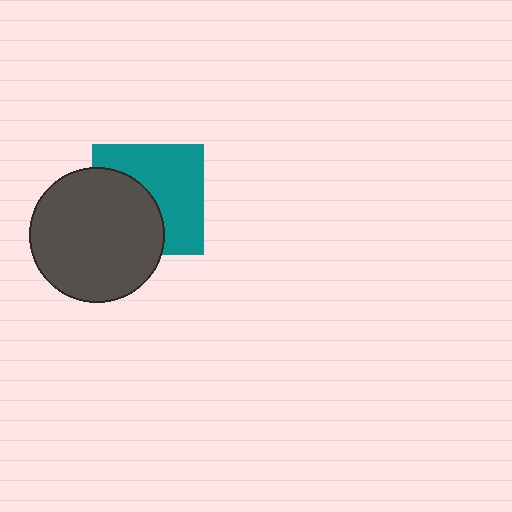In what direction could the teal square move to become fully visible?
The teal square could move toward the upper-right. That would shift it out from behind the dark gray circle entirely.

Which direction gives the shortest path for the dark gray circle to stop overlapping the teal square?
Moving toward the lower-left gives the shortest separation.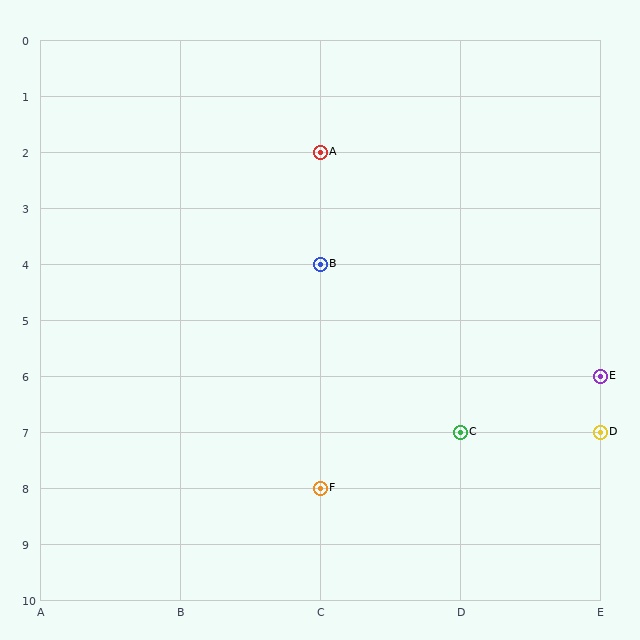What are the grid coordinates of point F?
Point F is at grid coordinates (C, 8).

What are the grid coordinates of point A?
Point A is at grid coordinates (C, 2).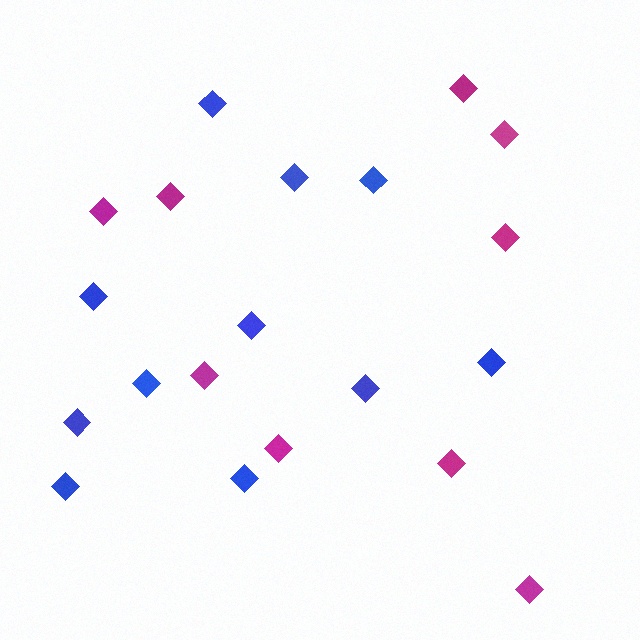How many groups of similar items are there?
There are 2 groups: one group of blue diamonds (11) and one group of magenta diamonds (9).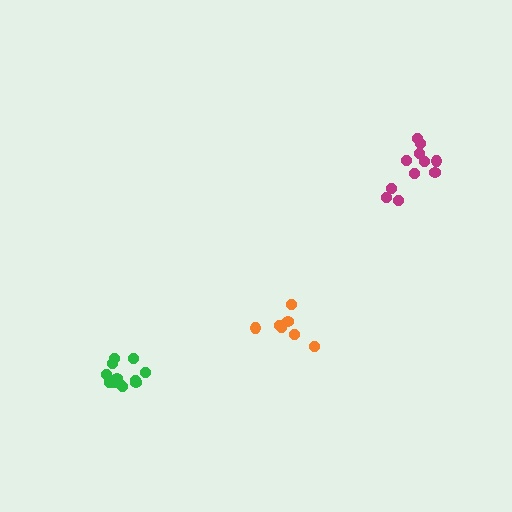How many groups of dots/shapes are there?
There are 3 groups.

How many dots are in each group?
Group 1: 11 dots, Group 2: 7 dots, Group 3: 12 dots (30 total).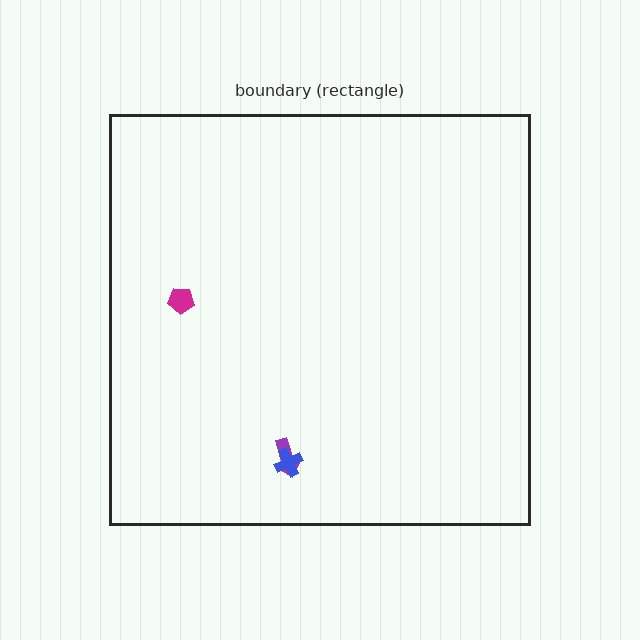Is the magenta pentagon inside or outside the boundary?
Inside.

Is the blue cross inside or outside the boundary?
Inside.